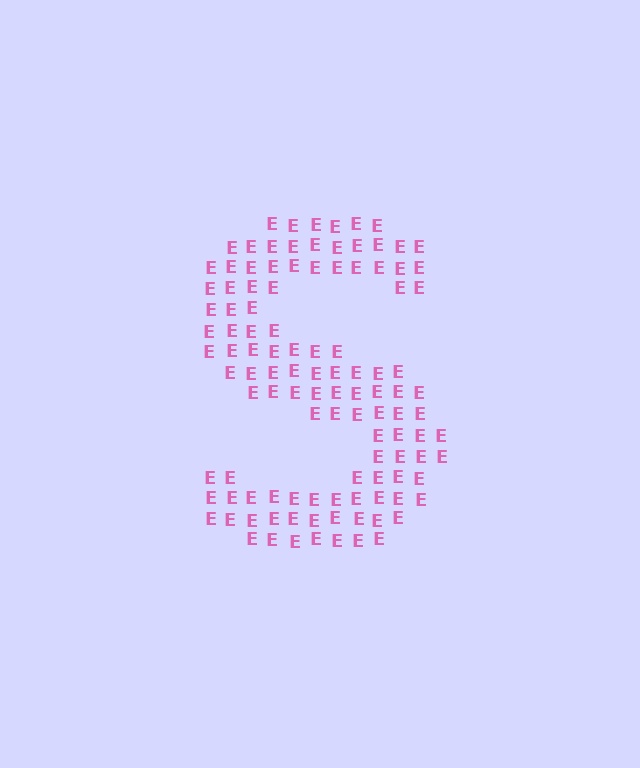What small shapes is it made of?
It is made of small letter E's.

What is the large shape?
The large shape is the letter S.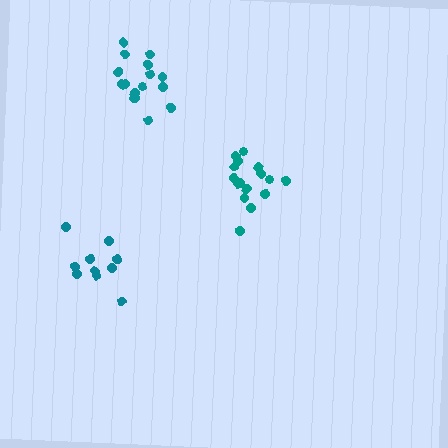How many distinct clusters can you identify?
There are 3 distinct clusters.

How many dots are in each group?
Group 1: 16 dots, Group 2: 10 dots, Group 3: 16 dots (42 total).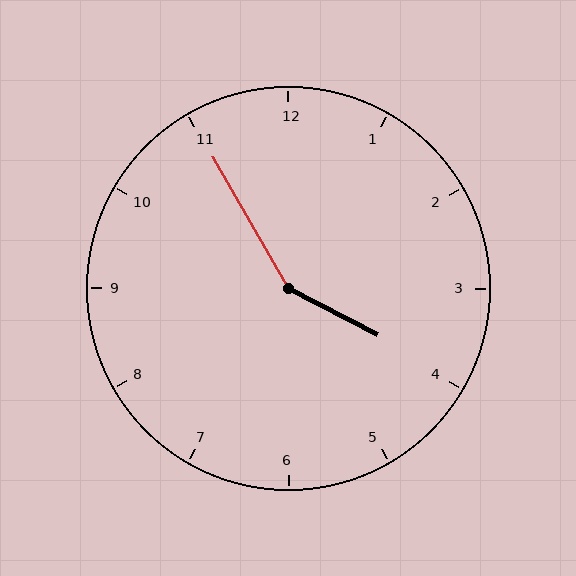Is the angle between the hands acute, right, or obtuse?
It is obtuse.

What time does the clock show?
3:55.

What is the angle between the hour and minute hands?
Approximately 148 degrees.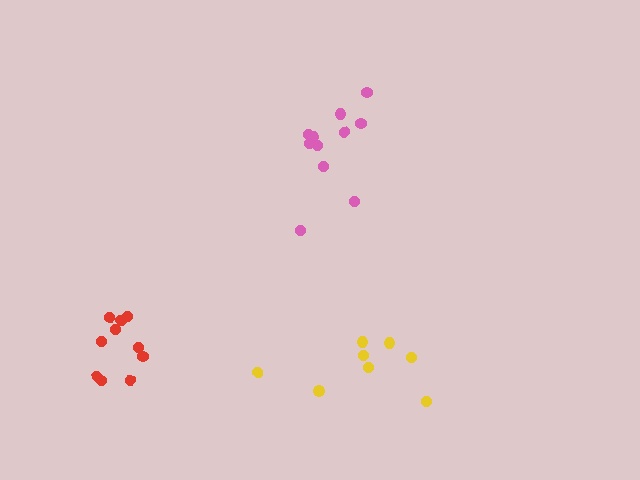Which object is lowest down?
The yellow cluster is bottommost.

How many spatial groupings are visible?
There are 3 spatial groupings.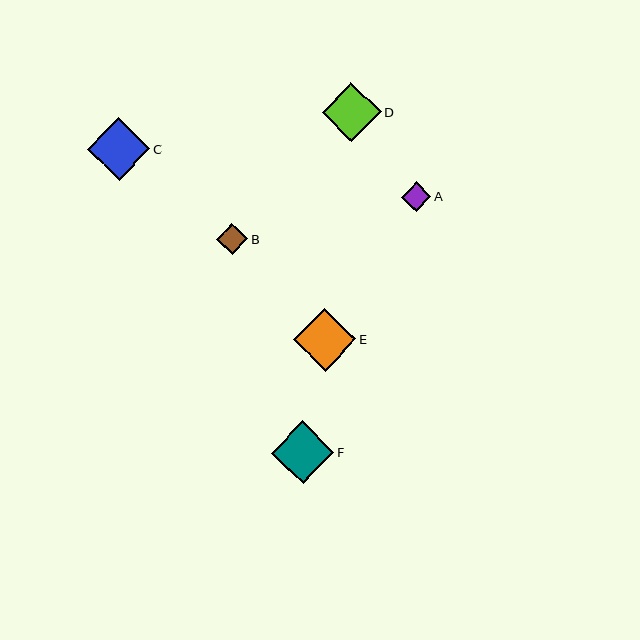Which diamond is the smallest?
Diamond A is the smallest with a size of approximately 29 pixels.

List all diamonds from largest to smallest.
From largest to smallest: F, E, C, D, B, A.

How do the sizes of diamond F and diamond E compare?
Diamond F and diamond E are approximately the same size.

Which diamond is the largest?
Diamond F is the largest with a size of approximately 63 pixels.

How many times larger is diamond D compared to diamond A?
Diamond D is approximately 2.0 times the size of diamond A.